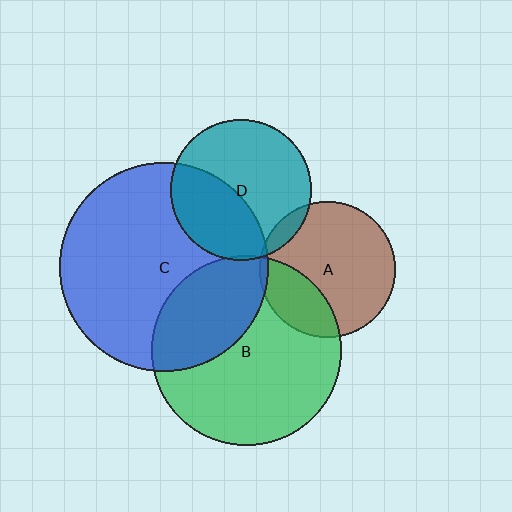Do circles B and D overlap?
Yes.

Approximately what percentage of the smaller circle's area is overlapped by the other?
Approximately 5%.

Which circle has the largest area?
Circle C (blue).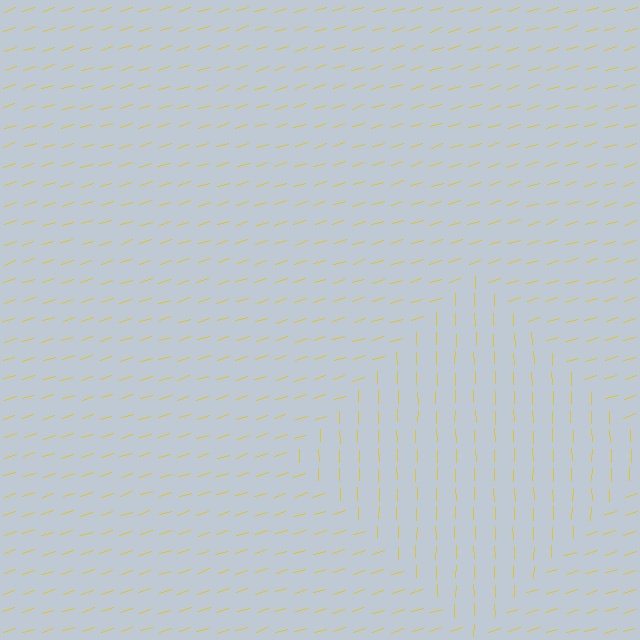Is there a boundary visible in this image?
Yes, there is a texture boundary formed by a change in line orientation.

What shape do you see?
I see a diamond.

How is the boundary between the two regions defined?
The boundary is defined purely by a change in line orientation (approximately 73 degrees difference). All lines are the same color and thickness.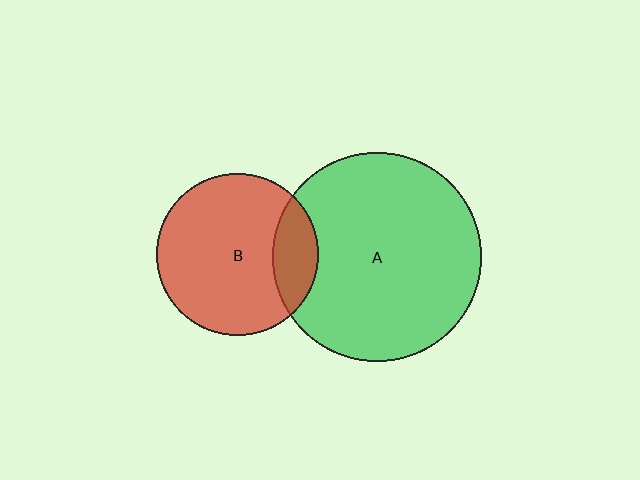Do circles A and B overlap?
Yes.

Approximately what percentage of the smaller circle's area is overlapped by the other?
Approximately 20%.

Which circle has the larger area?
Circle A (green).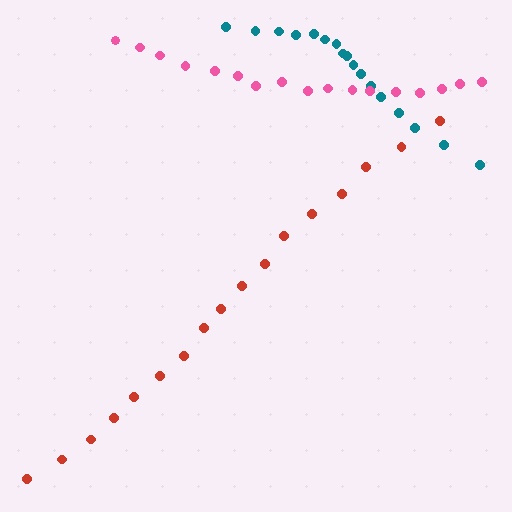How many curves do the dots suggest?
There are 3 distinct paths.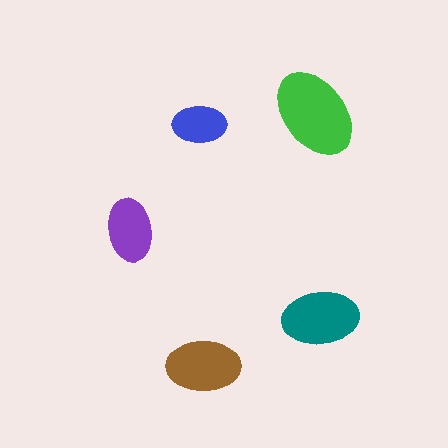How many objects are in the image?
There are 5 objects in the image.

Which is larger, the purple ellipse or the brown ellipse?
The brown one.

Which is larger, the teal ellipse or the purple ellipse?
The teal one.